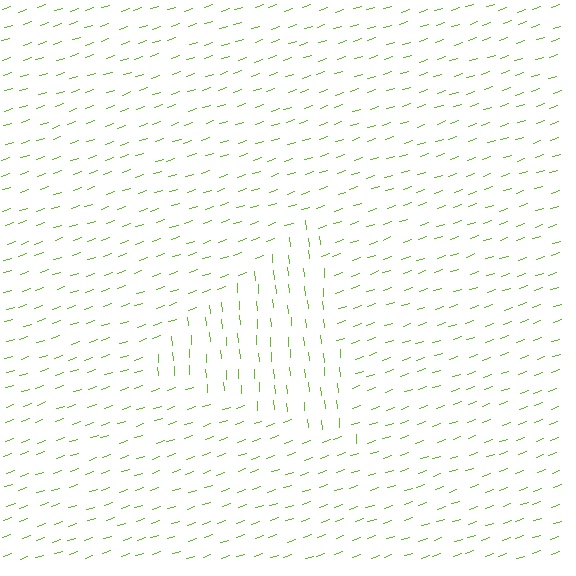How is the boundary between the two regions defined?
The boundary is defined purely by a change in line orientation (approximately 75 degrees difference). All lines are the same color and thickness.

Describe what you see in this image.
The image is filled with small lime line segments. A triangle region in the image has lines oriented differently from the surrounding lines, creating a visible texture boundary.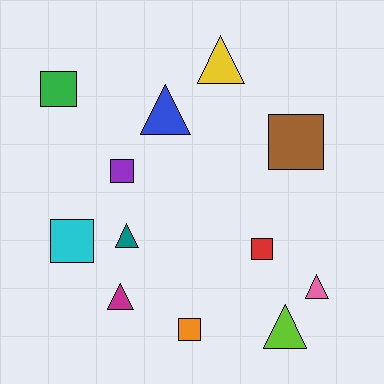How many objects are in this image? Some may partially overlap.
There are 12 objects.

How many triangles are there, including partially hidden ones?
There are 6 triangles.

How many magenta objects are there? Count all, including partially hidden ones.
There is 1 magenta object.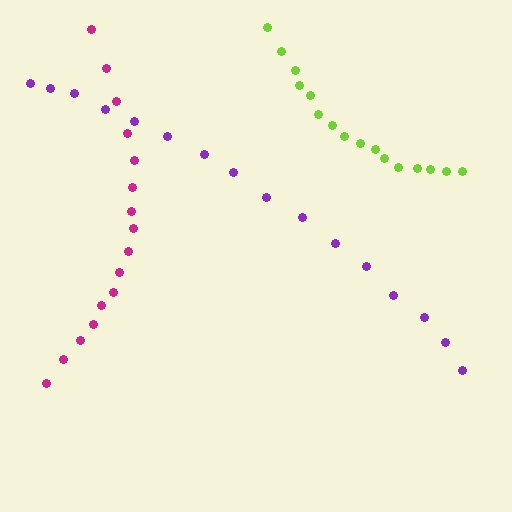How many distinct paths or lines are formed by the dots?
There are 3 distinct paths.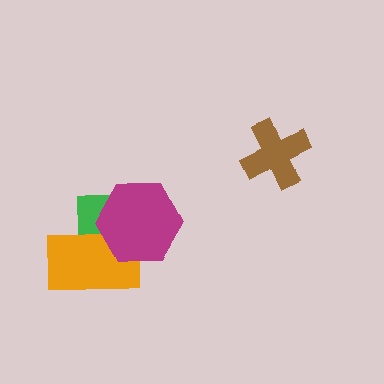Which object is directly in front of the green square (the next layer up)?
The orange rectangle is directly in front of the green square.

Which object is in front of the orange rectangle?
The magenta hexagon is in front of the orange rectangle.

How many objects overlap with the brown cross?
0 objects overlap with the brown cross.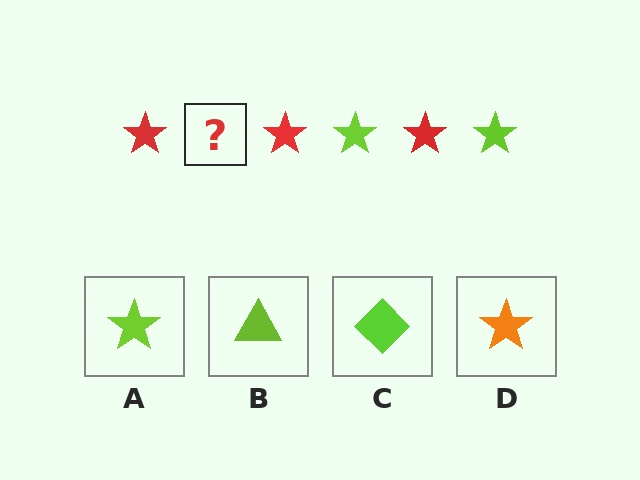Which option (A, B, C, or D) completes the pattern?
A.